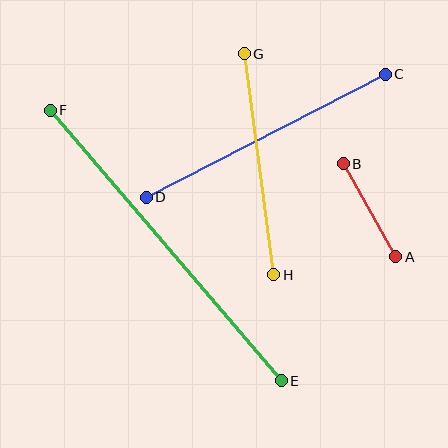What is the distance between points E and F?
The distance is approximately 355 pixels.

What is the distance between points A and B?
The distance is approximately 107 pixels.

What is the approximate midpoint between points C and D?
The midpoint is at approximately (266, 136) pixels.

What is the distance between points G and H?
The distance is approximately 223 pixels.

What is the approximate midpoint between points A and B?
The midpoint is at approximately (370, 210) pixels.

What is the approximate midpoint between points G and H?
The midpoint is at approximately (259, 164) pixels.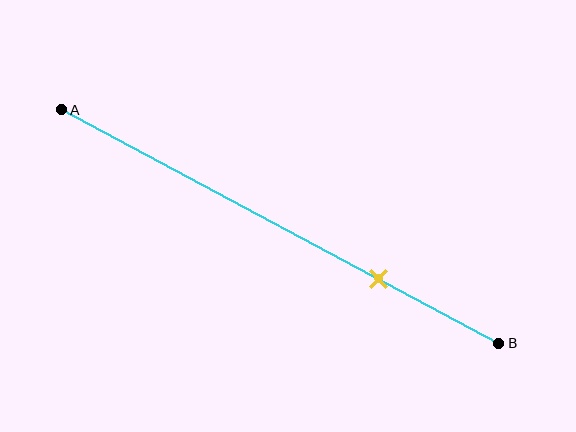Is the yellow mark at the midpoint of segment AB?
No, the mark is at about 70% from A, not at the 50% midpoint.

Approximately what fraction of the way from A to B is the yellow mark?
The yellow mark is approximately 70% of the way from A to B.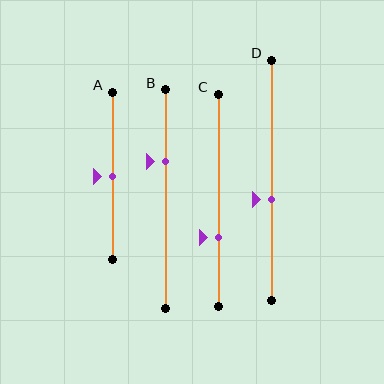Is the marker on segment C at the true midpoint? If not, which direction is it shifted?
No, the marker on segment C is shifted downward by about 18% of the segment length.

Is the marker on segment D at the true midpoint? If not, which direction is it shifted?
No, the marker on segment D is shifted downward by about 8% of the segment length.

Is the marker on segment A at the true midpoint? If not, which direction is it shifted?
Yes, the marker on segment A is at the true midpoint.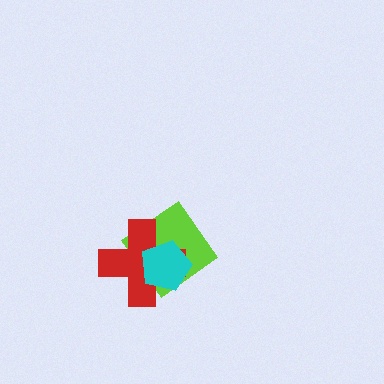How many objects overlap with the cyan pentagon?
2 objects overlap with the cyan pentagon.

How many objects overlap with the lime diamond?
2 objects overlap with the lime diamond.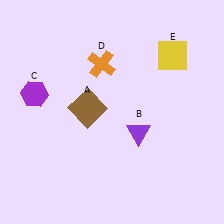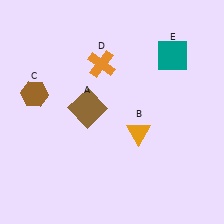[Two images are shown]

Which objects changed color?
B changed from purple to orange. C changed from purple to brown. E changed from yellow to teal.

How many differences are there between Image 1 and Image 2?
There are 3 differences between the two images.